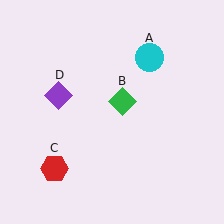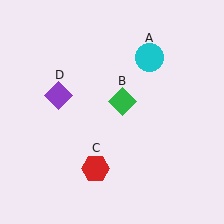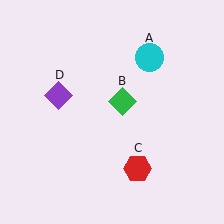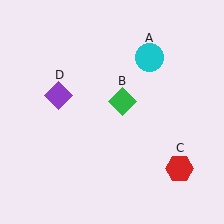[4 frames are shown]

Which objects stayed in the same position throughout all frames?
Cyan circle (object A) and green diamond (object B) and purple diamond (object D) remained stationary.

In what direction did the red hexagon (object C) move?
The red hexagon (object C) moved right.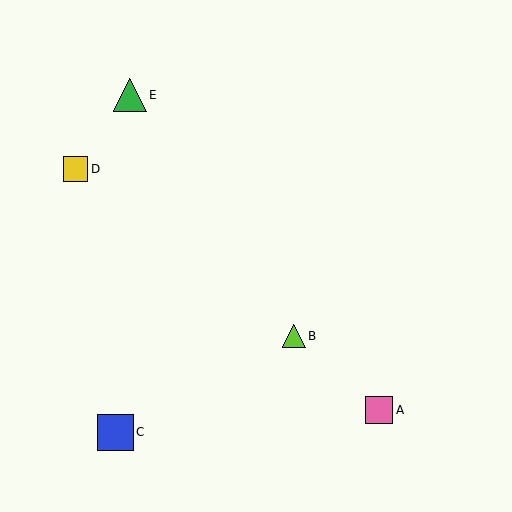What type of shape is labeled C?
Shape C is a blue square.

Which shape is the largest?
The blue square (labeled C) is the largest.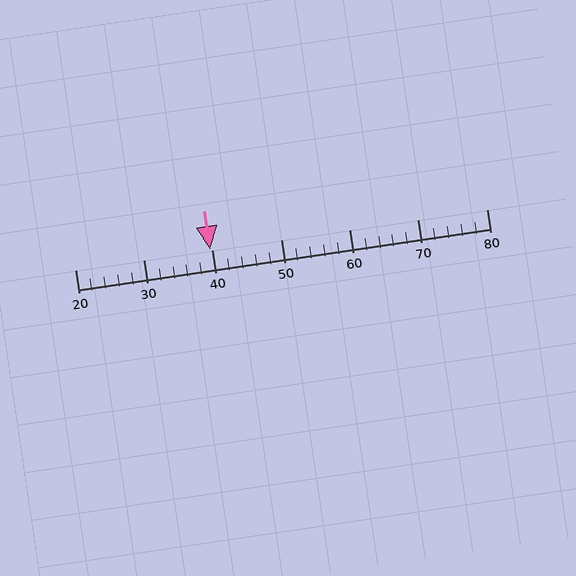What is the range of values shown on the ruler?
The ruler shows values from 20 to 80.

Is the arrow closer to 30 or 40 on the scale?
The arrow is closer to 40.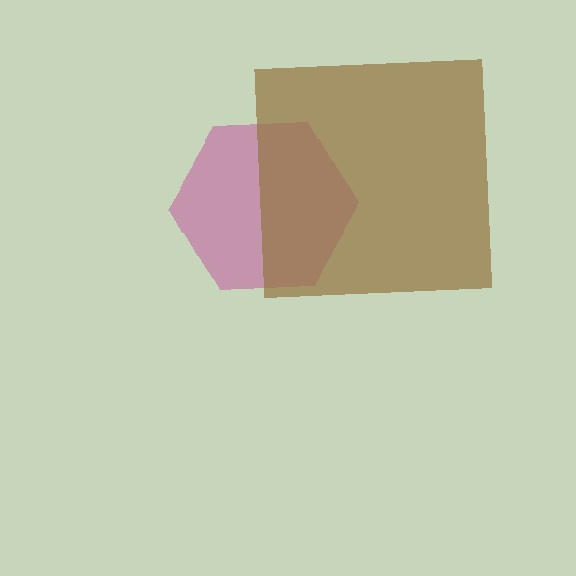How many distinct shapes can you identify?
There are 2 distinct shapes: a magenta hexagon, a brown square.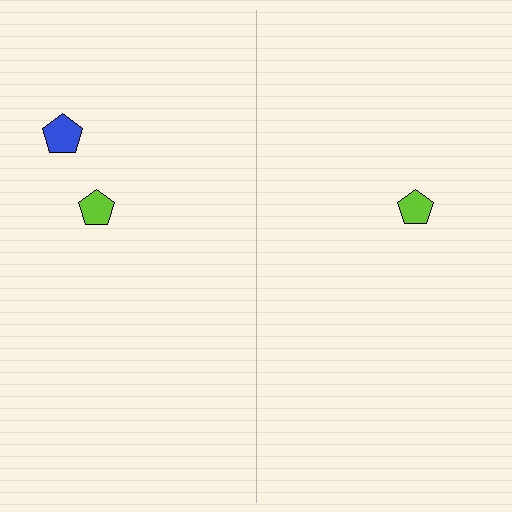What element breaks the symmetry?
A blue pentagon is missing from the right side.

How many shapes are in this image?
There are 3 shapes in this image.